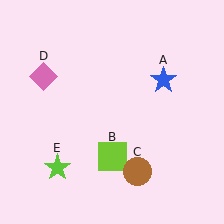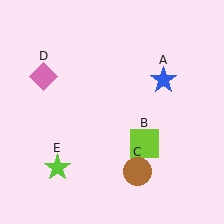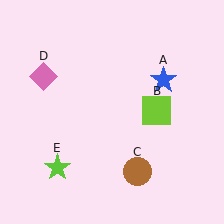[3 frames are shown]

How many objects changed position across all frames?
1 object changed position: lime square (object B).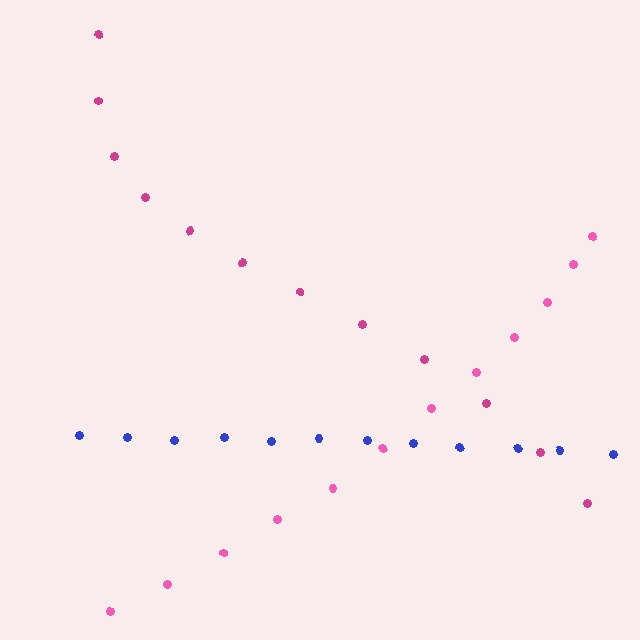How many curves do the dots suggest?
There are 3 distinct paths.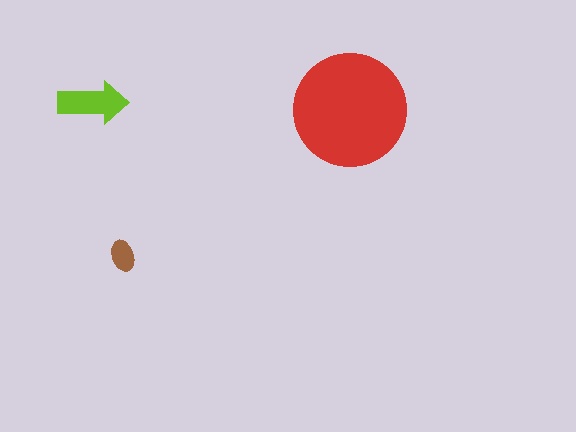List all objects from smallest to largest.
The brown ellipse, the lime arrow, the red circle.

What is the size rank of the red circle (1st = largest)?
1st.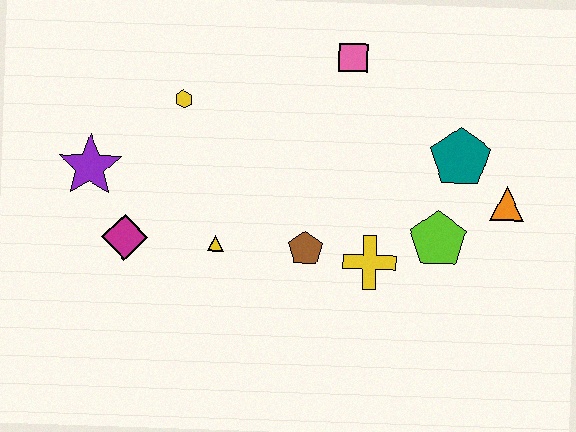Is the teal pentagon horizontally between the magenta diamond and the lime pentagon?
No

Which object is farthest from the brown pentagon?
The purple star is farthest from the brown pentagon.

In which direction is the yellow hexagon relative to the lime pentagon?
The yellow hexagon is to the left of the lime pentagon.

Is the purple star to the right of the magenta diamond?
No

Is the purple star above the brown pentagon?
Yes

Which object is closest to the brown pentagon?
The yellow cross is closest to the brown pentagon.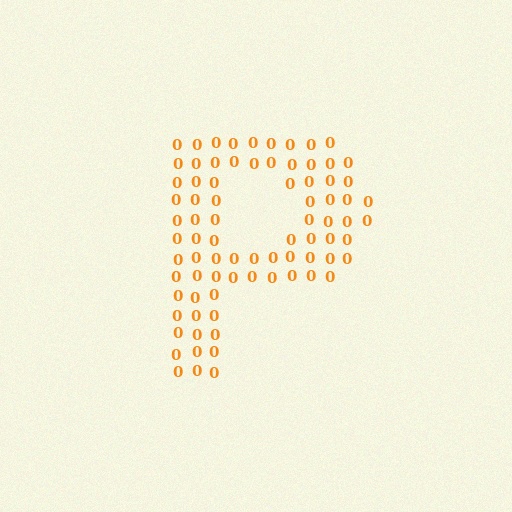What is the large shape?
The large shape is the letter P.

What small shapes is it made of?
It is made of small digit 0's.